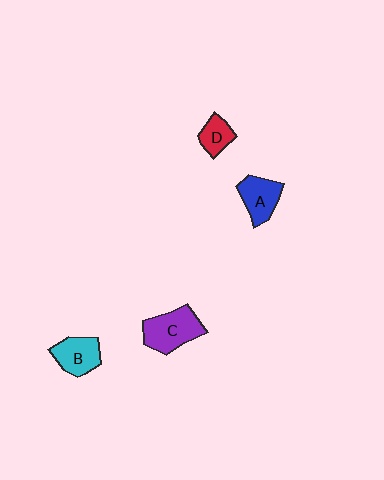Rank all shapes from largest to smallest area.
From largest to smallest: C (purple), B (cyan), A (blue), D (red).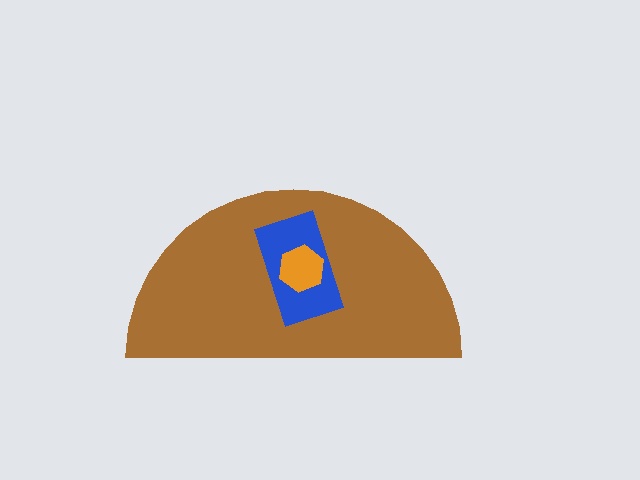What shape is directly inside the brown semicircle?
The blue rectangle.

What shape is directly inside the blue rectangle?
The orange hexagon.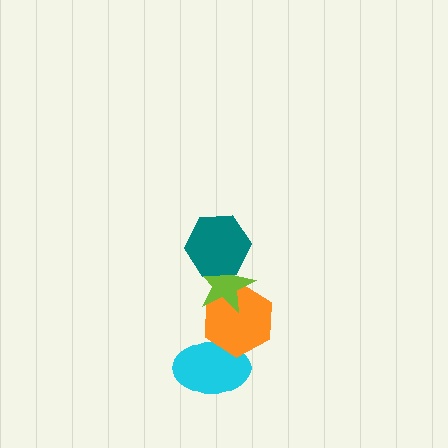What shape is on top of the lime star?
The teal hexagon is on top of the lime star.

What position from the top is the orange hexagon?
The orange hexagon is 3rd from the top.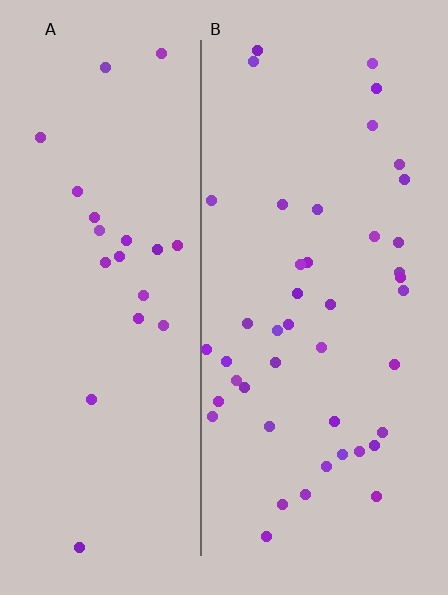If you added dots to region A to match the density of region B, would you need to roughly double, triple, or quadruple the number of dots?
Approximately double.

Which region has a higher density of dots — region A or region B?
B (the right).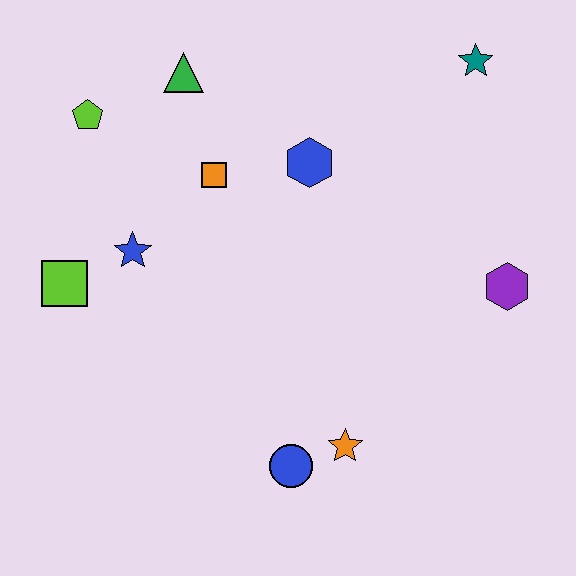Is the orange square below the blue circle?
No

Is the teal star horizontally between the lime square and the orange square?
No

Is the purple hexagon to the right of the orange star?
Yes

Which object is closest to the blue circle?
The orange star is closest to the blue circle.